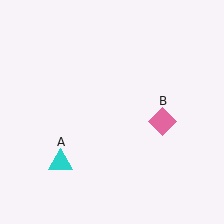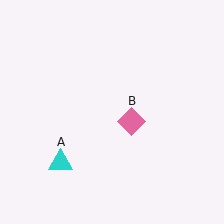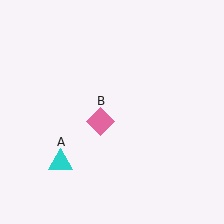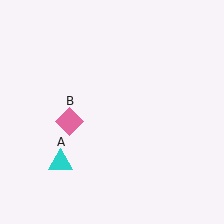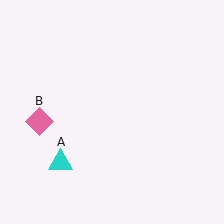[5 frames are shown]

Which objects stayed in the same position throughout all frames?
Cyan triangle (object A) remained stationary.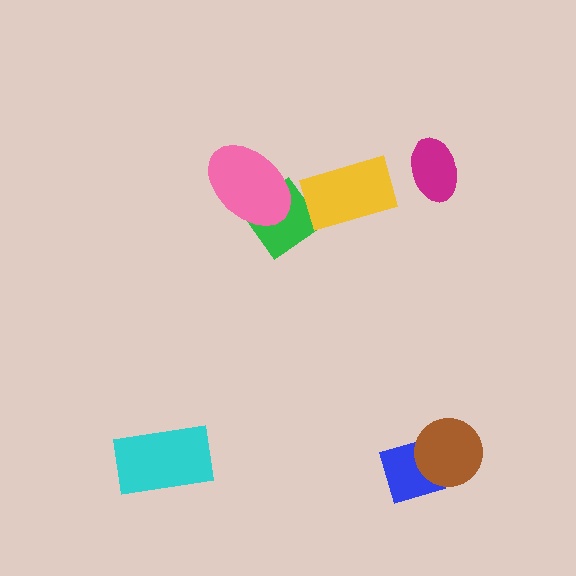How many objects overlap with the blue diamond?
1 object overlaps with the blue diamond.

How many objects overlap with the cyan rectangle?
0 objects overlap with the cyan rectangle.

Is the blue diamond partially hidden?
Yes, it is partially covered by another shape.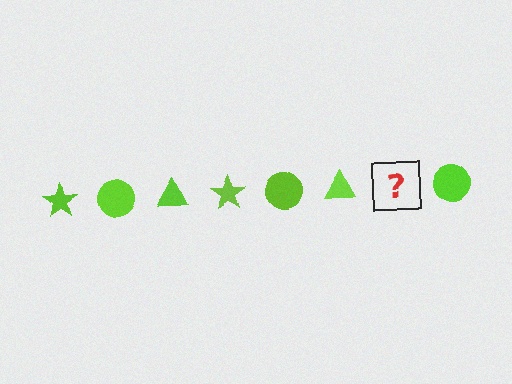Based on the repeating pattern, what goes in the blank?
The blank should be a lime star.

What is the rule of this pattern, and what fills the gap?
The rule is that the pattern cycles through star, circle, triangle shapes in lime. The gap should be filled with a lime star.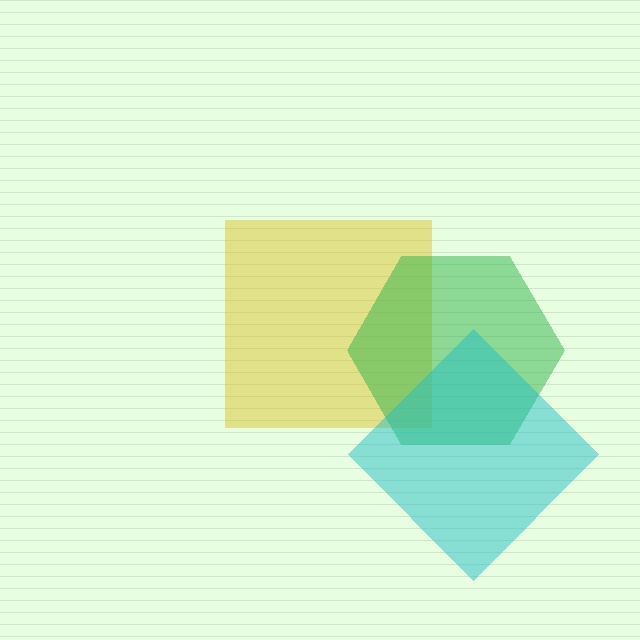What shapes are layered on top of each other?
The layered shapes are: a yellow square, a green hexagon, a cyan diamond.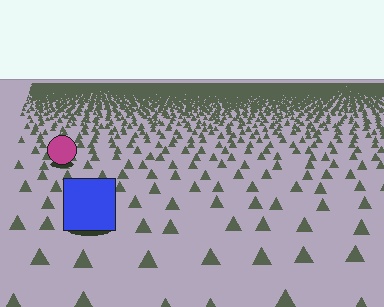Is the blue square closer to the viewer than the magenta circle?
Yes. The blue square is closer — you can tell from the texture gradient: the ground texture is coarser near it.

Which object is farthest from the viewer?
The magenta circle is farthest from the viewer. It appears smaller and the ground texture around it is denser.